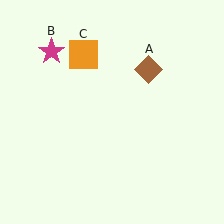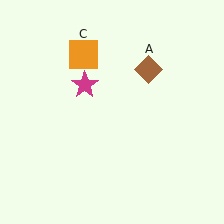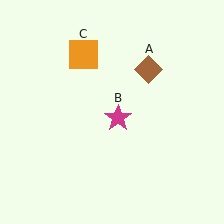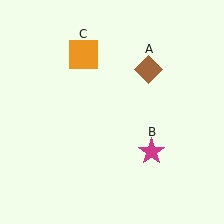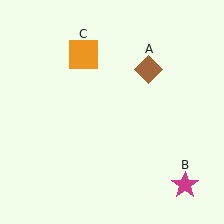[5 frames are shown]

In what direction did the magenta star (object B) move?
The magenta star (object B) moved down and to the right.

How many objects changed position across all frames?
1 object changed position: magenta star (object B).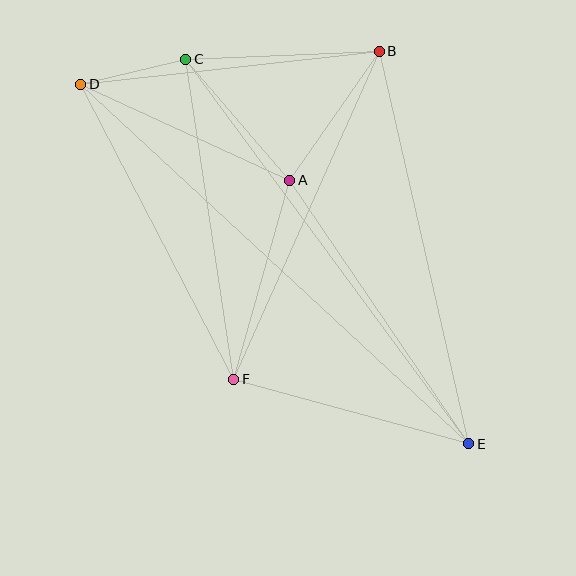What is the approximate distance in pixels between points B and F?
The distance between B and F is approximately 358 pixels.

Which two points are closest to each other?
Points C and D are closest to each other.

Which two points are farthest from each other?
Points D and E are farthest from each other.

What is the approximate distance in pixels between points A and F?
The distance between A and F is approximately 206 pixels.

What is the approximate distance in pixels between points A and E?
The distance between A and E is approximately 318 pixels.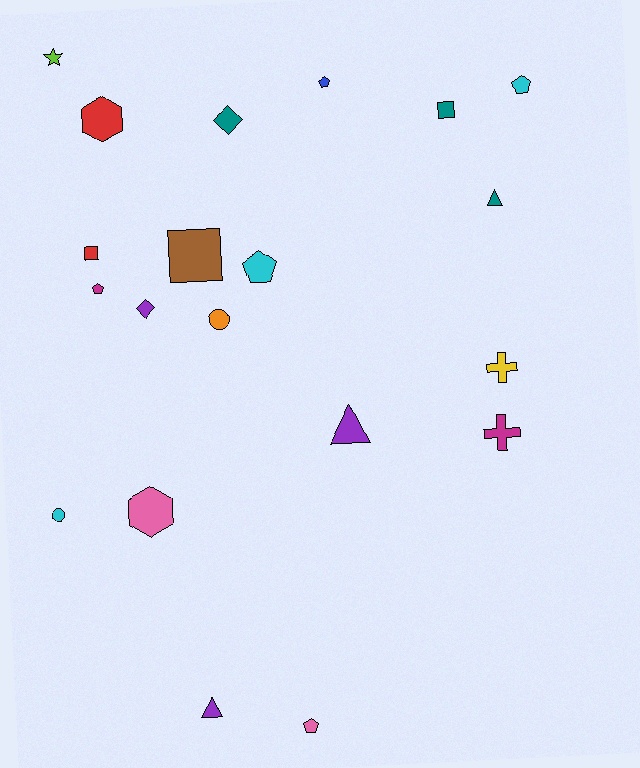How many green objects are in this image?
There are no green objects.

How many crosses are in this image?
There are 2 crosses.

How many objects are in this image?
There are 20 objects.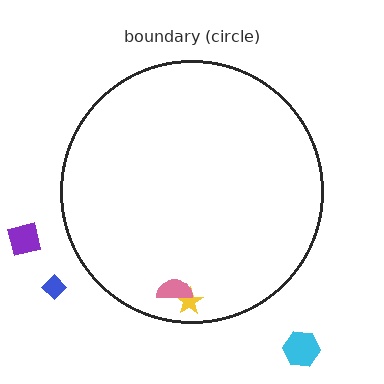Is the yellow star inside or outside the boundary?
Inside.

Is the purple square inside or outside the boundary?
Outside.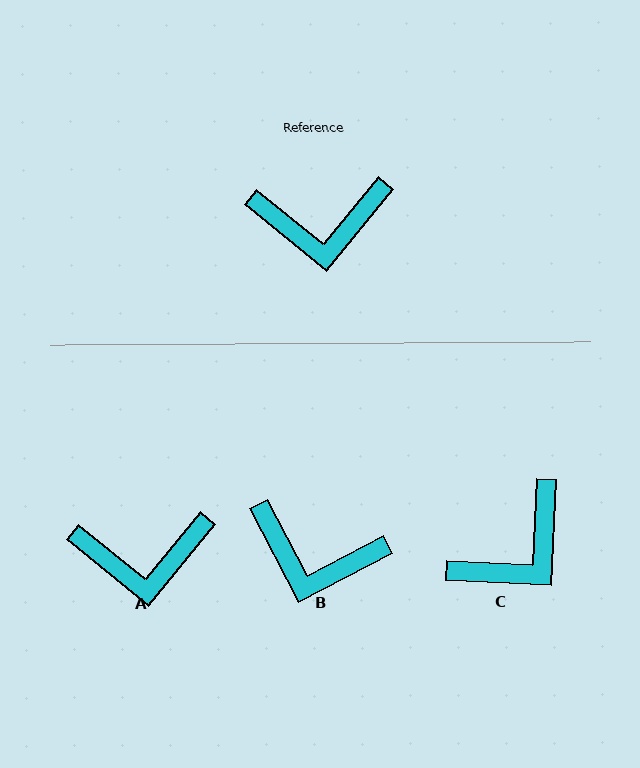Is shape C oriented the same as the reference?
No, it is off by about 37 degrees.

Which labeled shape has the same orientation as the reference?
A.